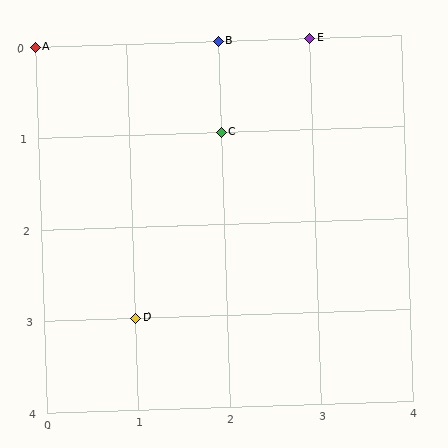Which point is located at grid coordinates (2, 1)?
Point C is at (2, 1).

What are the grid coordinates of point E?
Point E is at grid coordinates (3, 0).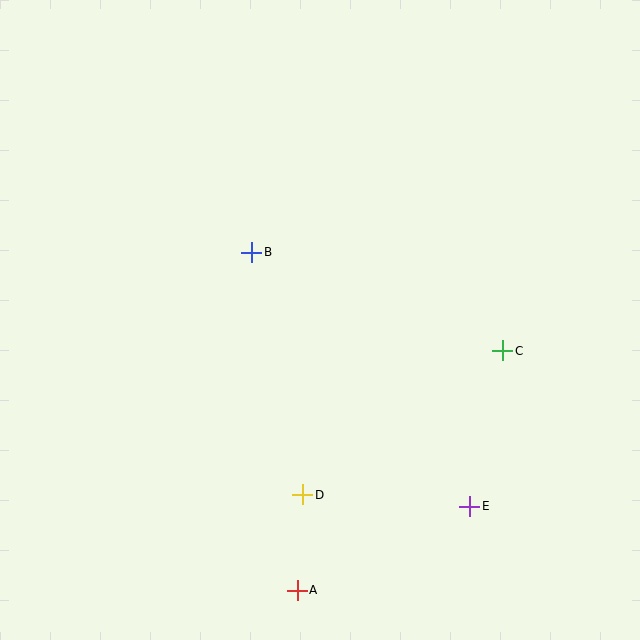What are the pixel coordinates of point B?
Point B is at (252, 252).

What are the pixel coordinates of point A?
Point A is at (297, 590).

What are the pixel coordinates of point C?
Point C is at (503, 351).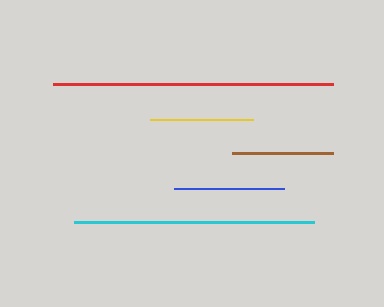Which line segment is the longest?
The red line is the longest at approximately 280 pixels.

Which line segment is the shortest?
The brown line is the shortest at approximately 101 pixels.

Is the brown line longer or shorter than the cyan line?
The cyan line is longer than the brown line.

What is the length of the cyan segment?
The cyan segment is approximately 240 pixels long.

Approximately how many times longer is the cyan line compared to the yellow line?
The cyan line is approximately 2.3 times the length of the yellow line.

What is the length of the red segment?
The red segment is approximately 280 pixels long.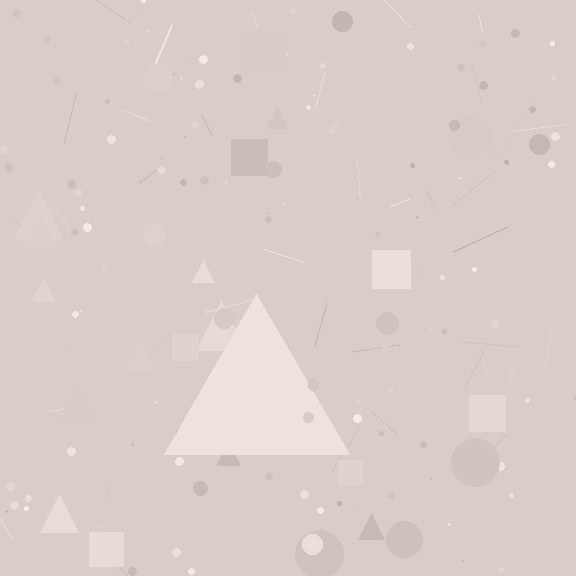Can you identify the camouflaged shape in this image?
The camouflaged shape is a triangle.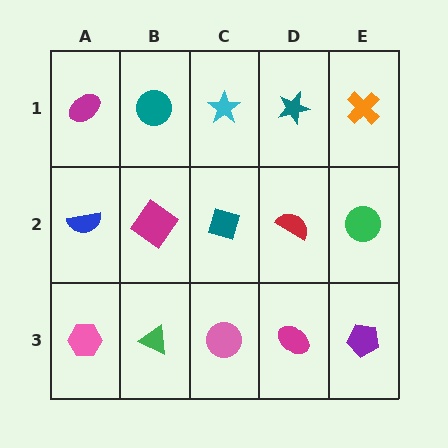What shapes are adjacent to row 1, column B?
A magenta diamond (row 2, column B), a magenta ellipse (row 1, column A), a cyan star (row 1, column C).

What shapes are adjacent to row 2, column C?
A cyan star (row 1, column C), a pink circle (row 3, column C), a magenta diamond (row 2, column B), a red semicircle (row 2, column D).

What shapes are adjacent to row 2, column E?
An orange cross (row 1, column E), a purple pentagon (row 3, column E), a red semicircle (row 2, column D).